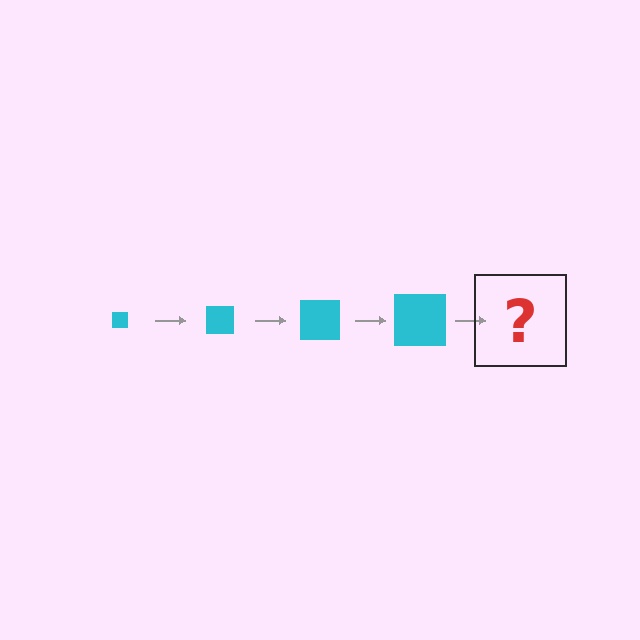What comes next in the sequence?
The next element should be a cyan square, larger than the previous one.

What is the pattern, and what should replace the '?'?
The pattern is that the square gets progressively larger each step. The '?' should be a cyan square, larger than the previous one.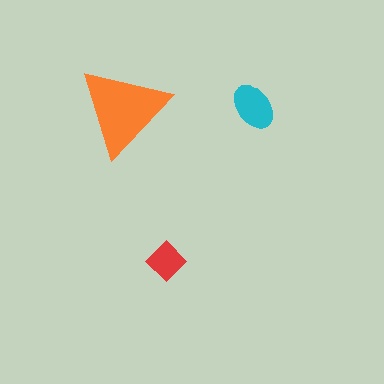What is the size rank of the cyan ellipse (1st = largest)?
2nd.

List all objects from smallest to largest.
The red diamond, the cyan ellipse, the orange triangle.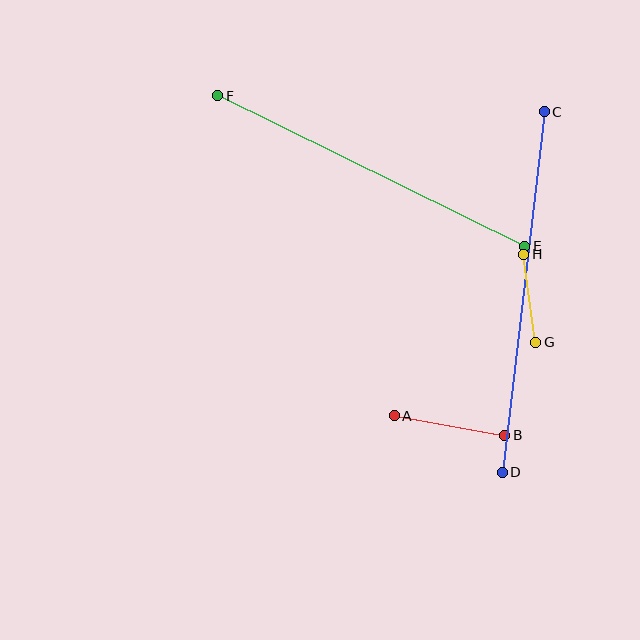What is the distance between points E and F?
The distance is approximately 342 pixels.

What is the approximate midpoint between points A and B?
The midpoint is at approximately (450, 425) pixels.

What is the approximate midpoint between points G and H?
The midpoint is at approximately (530, 298) pixels.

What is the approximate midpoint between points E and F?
The midpoint is at approximately (371, 171) pixels.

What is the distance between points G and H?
The distance is approximately 88 pixels.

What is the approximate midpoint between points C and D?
The midpoint is at approximately (523, 292) pixels.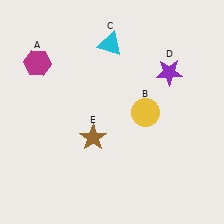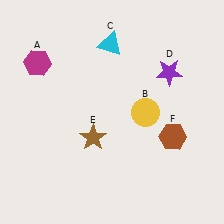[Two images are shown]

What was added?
A brown hexagon (F) was added in Image 2.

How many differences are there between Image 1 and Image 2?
There is 1 difference between the two images.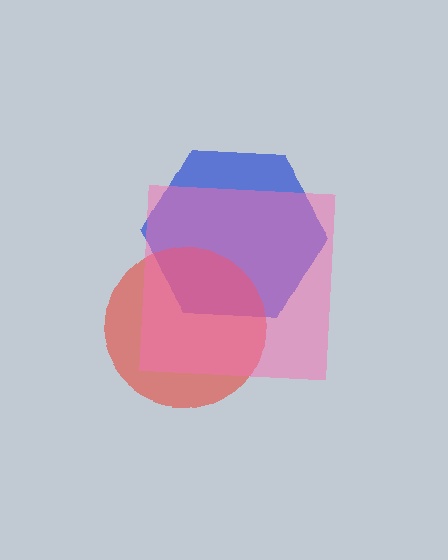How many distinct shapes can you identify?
There are 3 distinct shapes: a blue hexagon, a red circle, a pink square.